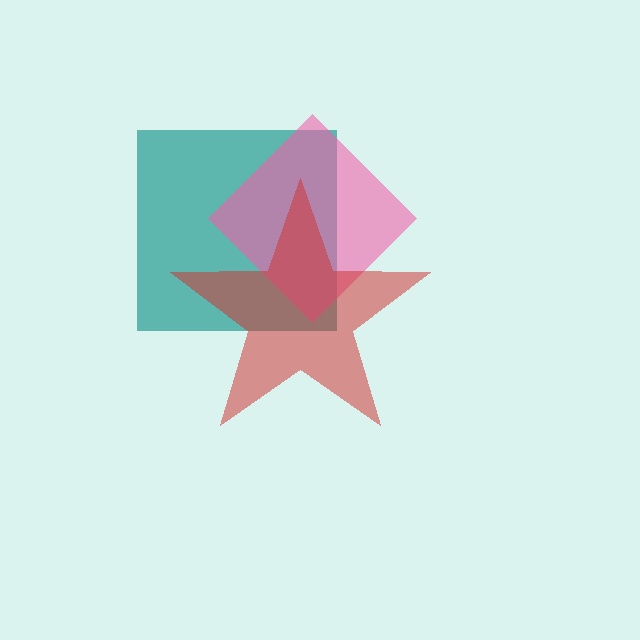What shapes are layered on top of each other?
The layered shapes are: a teal square, a pink diamond, a red star.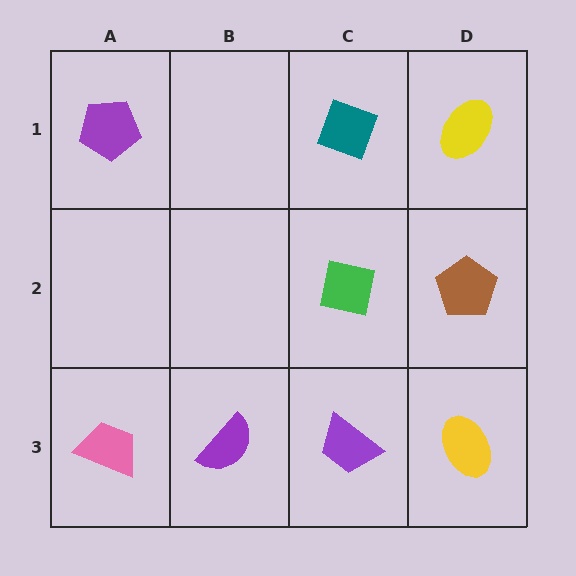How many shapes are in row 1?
3 shapes.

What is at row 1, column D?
A yellow ellipse.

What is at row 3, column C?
A purple trapezoid.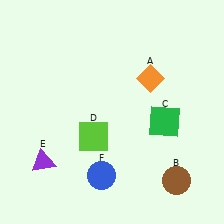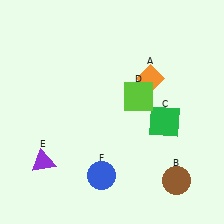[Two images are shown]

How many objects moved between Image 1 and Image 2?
1 object moved between the two images.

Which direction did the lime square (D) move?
The lime square (D) moved right.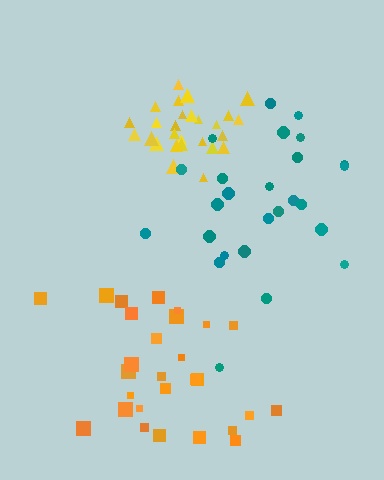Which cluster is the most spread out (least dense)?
Orange.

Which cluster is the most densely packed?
Yellow.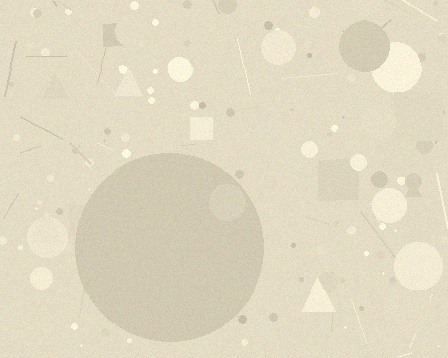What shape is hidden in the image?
A circle is hidden in the image.